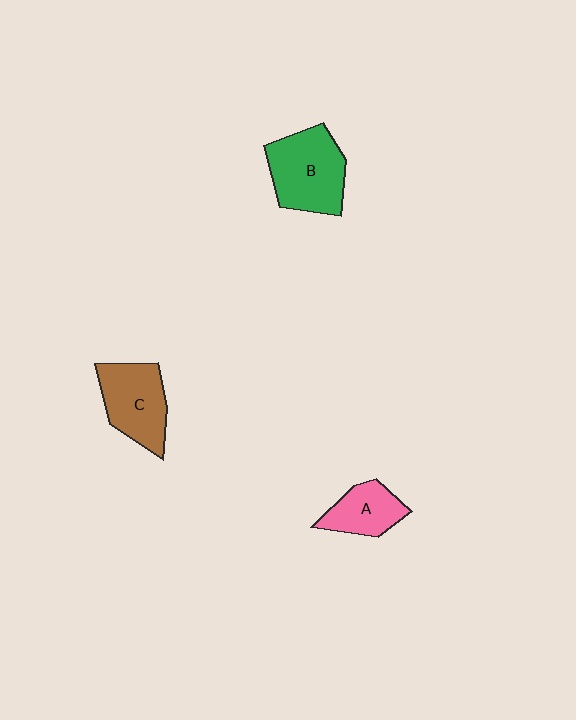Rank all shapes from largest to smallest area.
From largest to smallest: B (green), C (brown), A (pink).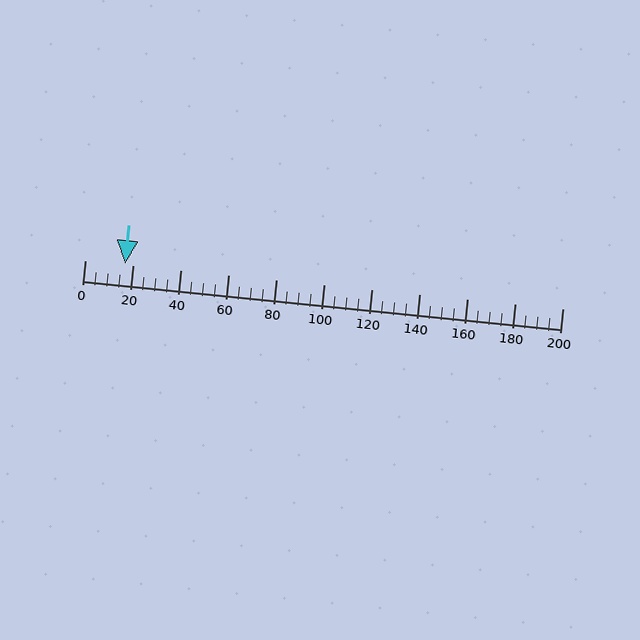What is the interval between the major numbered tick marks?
The major tick marks are spaced 20 units apart.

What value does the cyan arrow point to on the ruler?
The cyan arrow points to approximately 17.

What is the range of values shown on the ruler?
The ruler shows values from 0 to 200.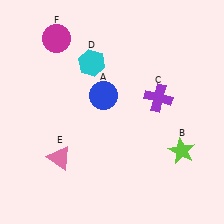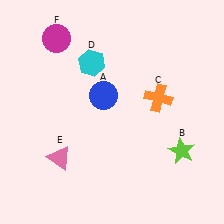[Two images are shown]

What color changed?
The cross (C) changed from purple in Image 1 to orange in Image 2.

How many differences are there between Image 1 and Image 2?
There is 1 difference between the two images.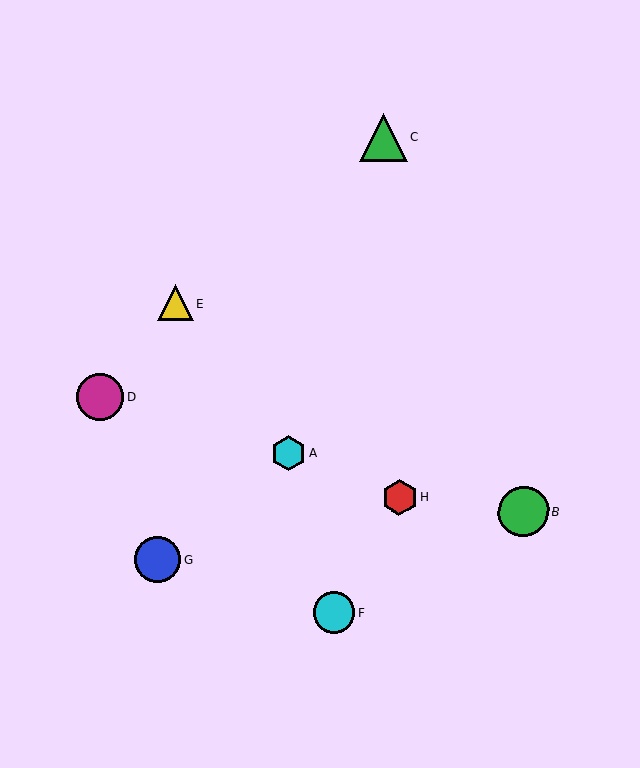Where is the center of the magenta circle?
The center of the magenta circle is at (100, 397).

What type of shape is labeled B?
Shape B is a green circle.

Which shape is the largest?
The green circle (labeled B) is the largest.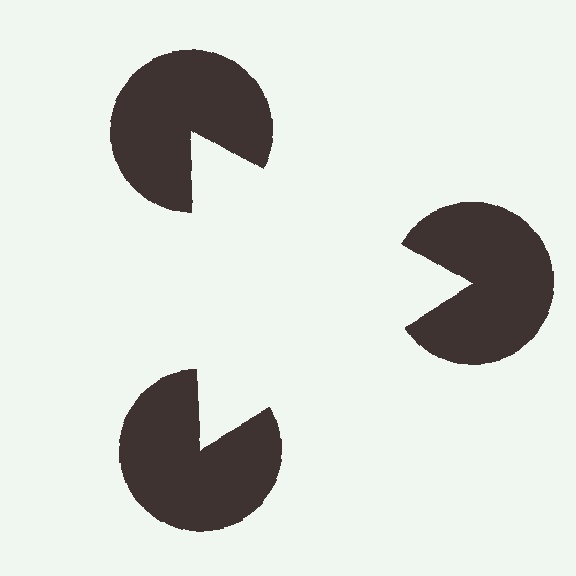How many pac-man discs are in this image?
There are 3 — one at each vertex of the illusory triangle.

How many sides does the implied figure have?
3 sides.